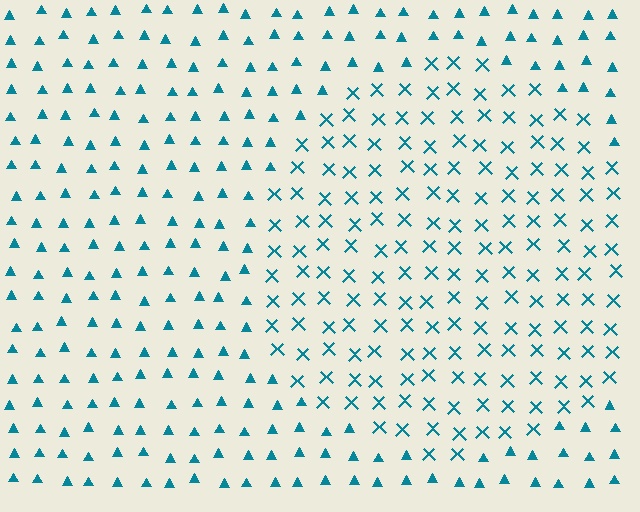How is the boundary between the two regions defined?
The boundary is defined by a change in element shape: X marks inside vs. triangles outside. All elements share the same color and spacing.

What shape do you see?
I see a circle.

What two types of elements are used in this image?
The image uses X marks inside the circle region and triangles outside it.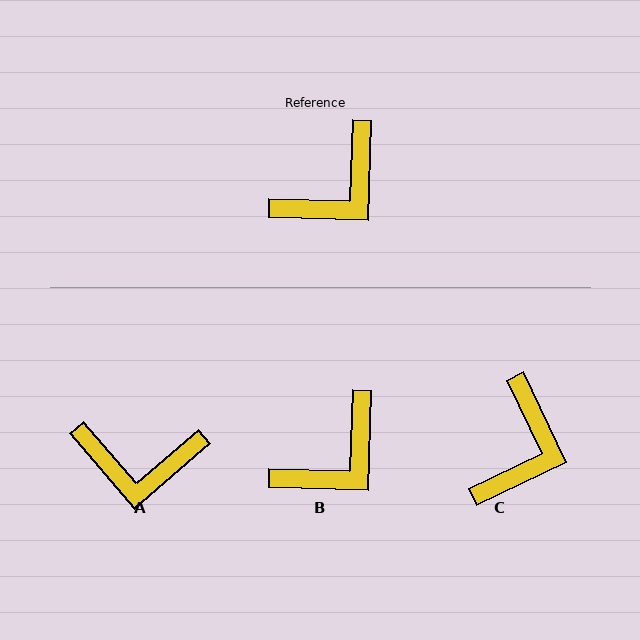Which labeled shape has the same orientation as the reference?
B.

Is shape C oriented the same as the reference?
No, it is off by about 28 degrees.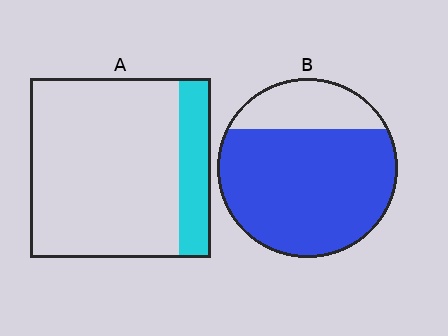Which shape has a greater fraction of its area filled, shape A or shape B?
Shape B.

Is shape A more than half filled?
No.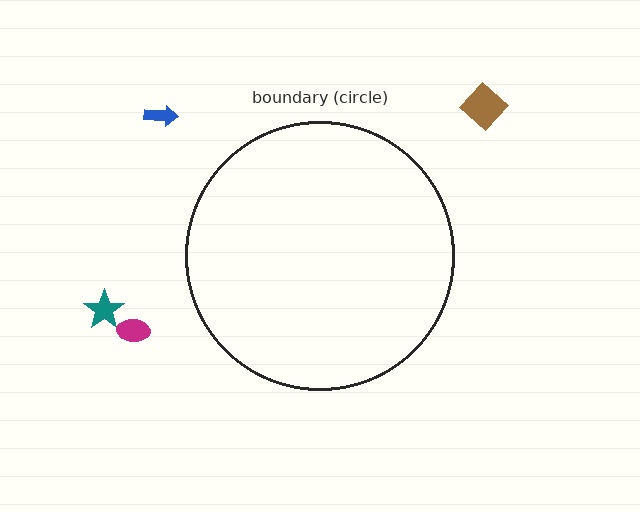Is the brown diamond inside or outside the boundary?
Outside.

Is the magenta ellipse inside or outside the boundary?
Outside.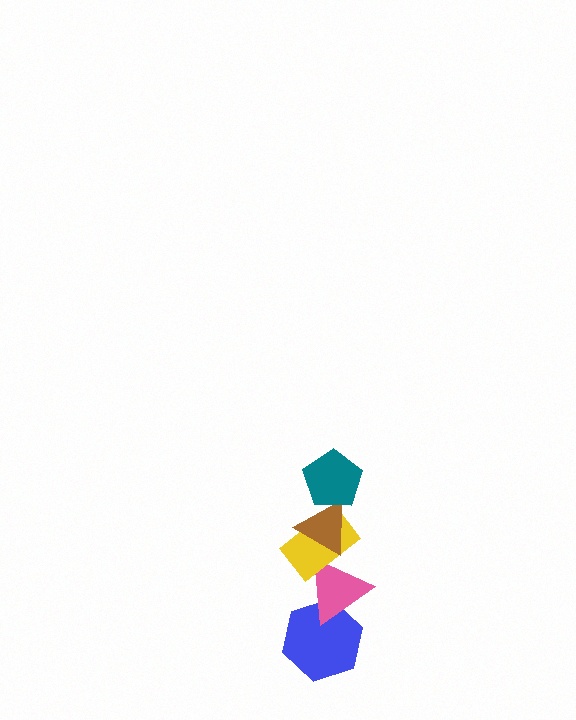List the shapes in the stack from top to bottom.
From top to bottom: the teal pentagon, the brown triangle, the yellow rectangle, the pink triangle, the blue hexagon.